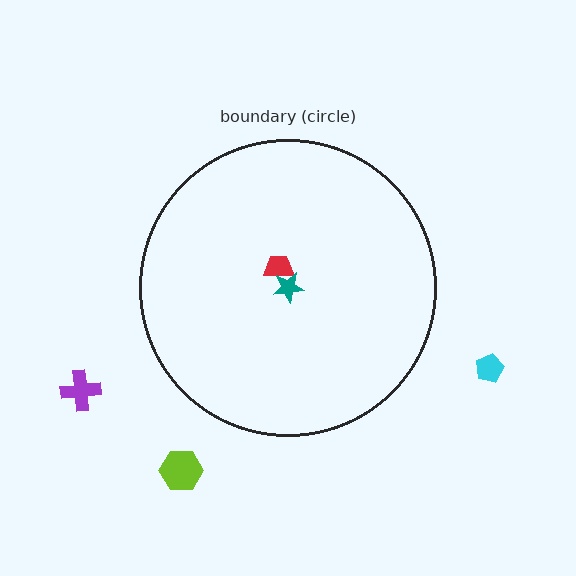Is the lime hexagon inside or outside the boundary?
Outside.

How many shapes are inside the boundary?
2 inside, 3 outside.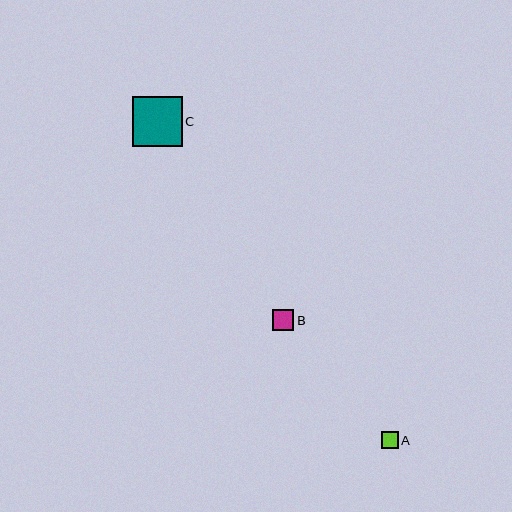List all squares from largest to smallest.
From largest to smallest: C, B, A.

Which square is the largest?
Square C is the largest with a size of approximately 50 pixels.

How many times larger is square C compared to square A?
Square C is approximately 2.9 times the size of square A.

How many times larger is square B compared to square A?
Square B is approximately 1.2 times the size of square A.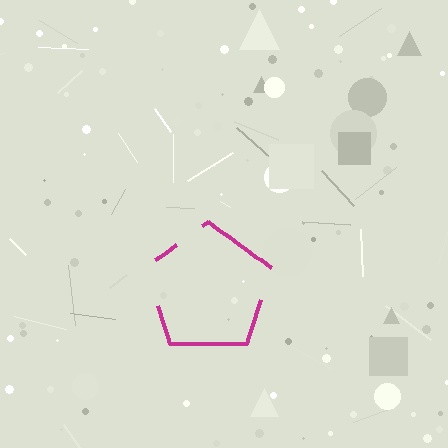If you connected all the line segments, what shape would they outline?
They would outline a pentagon.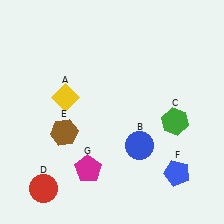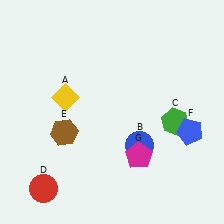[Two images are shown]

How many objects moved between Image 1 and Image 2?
2 objects moved between the two images.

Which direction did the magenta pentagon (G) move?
The magenta pentagon (G) moved right.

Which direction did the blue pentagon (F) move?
The blue pentagon (F) moved up.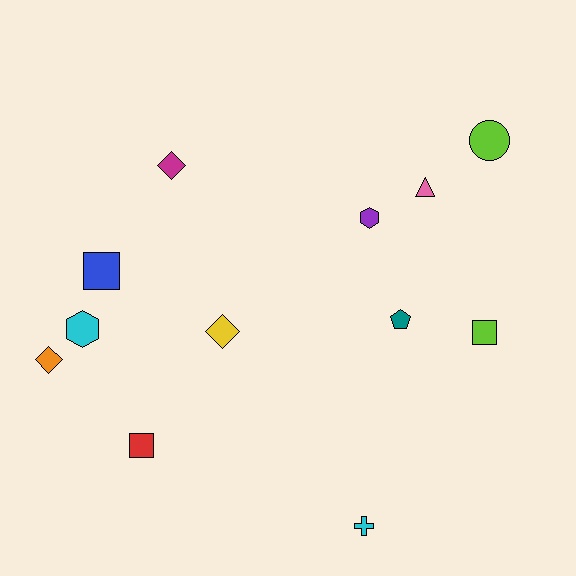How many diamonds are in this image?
There are 3 diamonds.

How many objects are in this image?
There are 12 objects.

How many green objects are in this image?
There are no green objects.